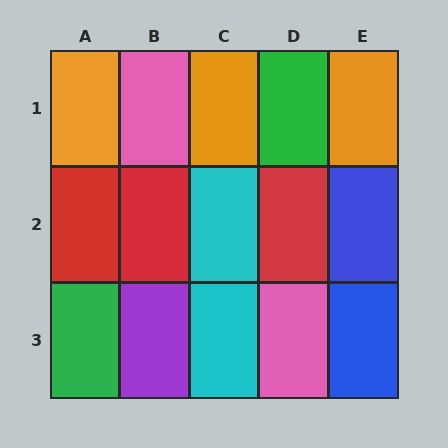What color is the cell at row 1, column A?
Orange.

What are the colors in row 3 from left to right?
Green, purple, cyan, pink, blue.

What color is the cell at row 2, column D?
Red.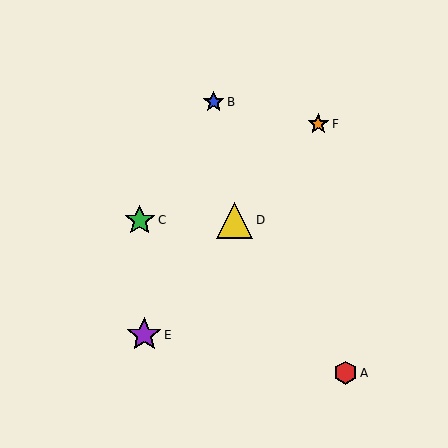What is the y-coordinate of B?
Object B is at y≈102.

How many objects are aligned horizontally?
2 objects (C, D) are aligned horizontally.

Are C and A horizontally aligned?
No, C is at y≈220 and A is at y≈373.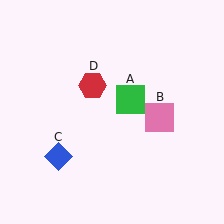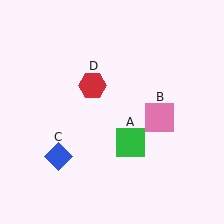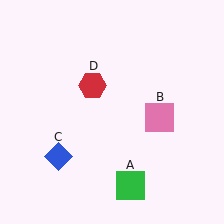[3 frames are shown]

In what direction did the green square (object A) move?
The green square (object A) moved down.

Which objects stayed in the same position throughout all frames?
Pink square (object B) and blue diamond (object C) and red hexagon (object D) remained stationary.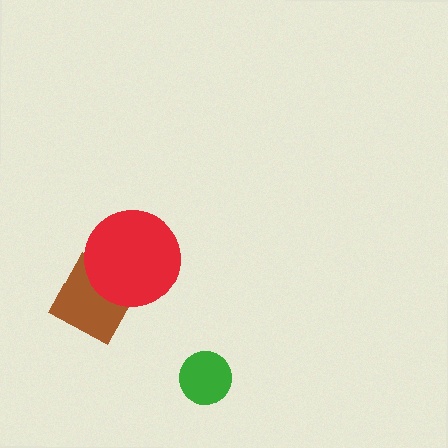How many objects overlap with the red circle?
1 object overlaps with the red circle.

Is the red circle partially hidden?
No, no other shape covers it.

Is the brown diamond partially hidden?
Yes, it is partially covered by another shape.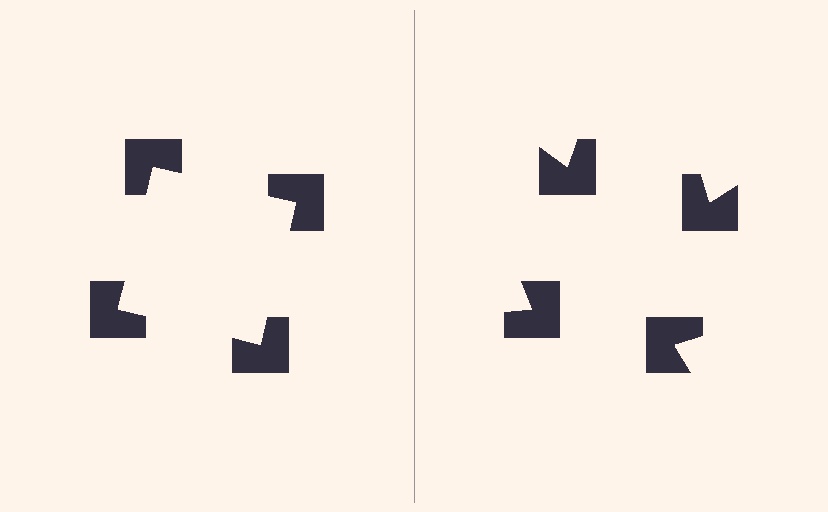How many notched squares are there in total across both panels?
8 — 4 on each side.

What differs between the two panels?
The notched squares are positioned identically on both sides; only the wedge orientations differ. On the left they align to a square; on the right they are misaligned.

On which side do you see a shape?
An illusory square appears on the left side. On the right side the wedge cuts are rotated, so no coherent shape forms.